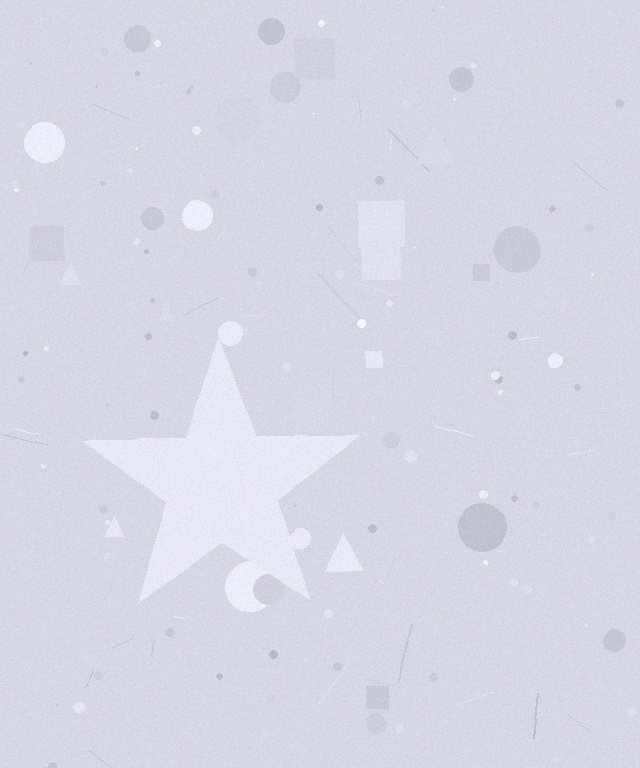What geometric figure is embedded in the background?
A star is embedded in the background.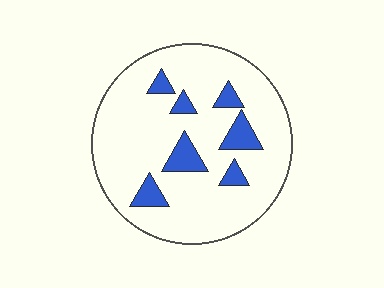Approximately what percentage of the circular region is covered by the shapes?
Approximately 15%.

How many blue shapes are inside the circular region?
7.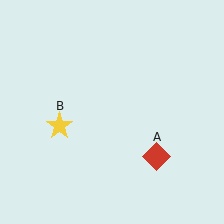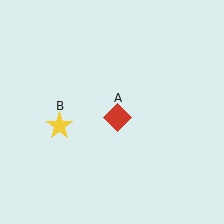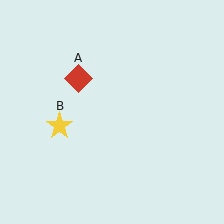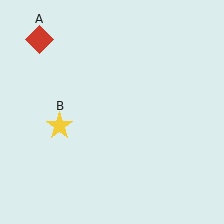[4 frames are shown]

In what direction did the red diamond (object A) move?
The red diamond (object A) moved up and to the left.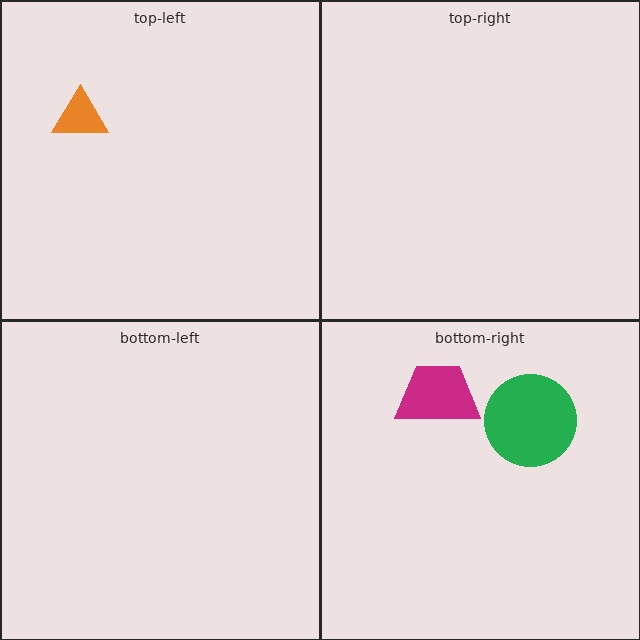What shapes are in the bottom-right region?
The green circle, the magenta trapezoid.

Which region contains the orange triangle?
The top-left region.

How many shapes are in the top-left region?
1.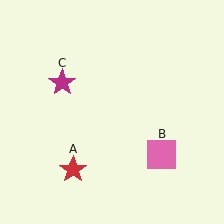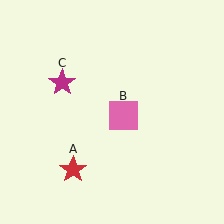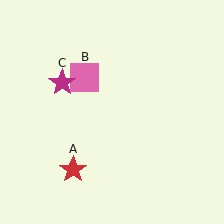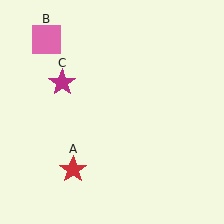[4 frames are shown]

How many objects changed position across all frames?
1 object changed position: pink square (object B).